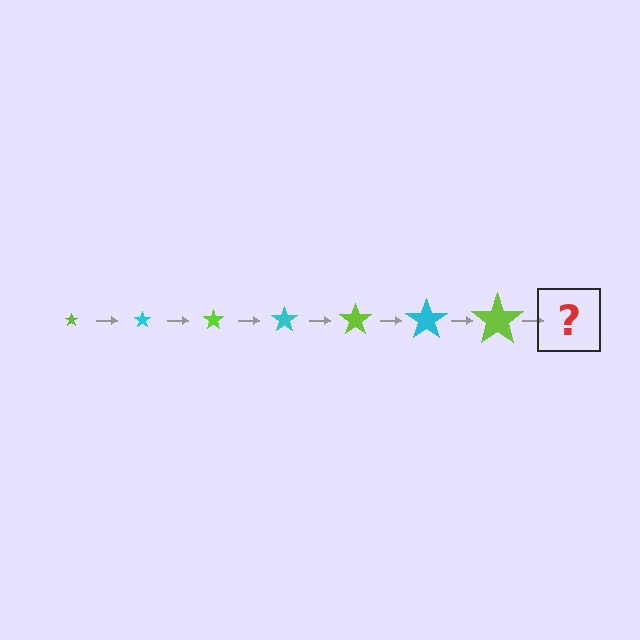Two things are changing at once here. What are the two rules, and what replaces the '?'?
The two rules are that the star grows larger each step and the color cycles through lime and cyan. The '?' should be a cyan star, larger than the previous one.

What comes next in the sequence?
The next element should be a cyan star, larger than the previous one.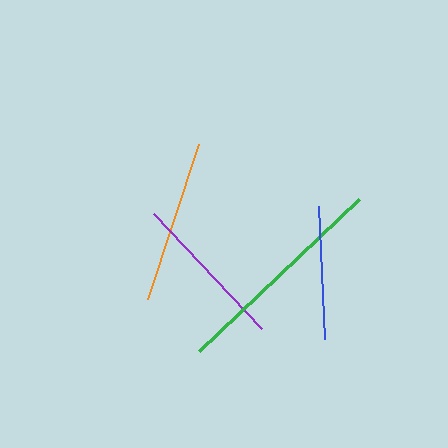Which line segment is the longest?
The green line is the longest at approximately 220 pixels.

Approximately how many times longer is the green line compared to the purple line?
The green line is approximately 1.4 times the length of the purple line.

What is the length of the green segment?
The green segment is approximately 220 pixels long.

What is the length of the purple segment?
The purple segment is approximately 158 pixels long.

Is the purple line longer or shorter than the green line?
The green line is longer than the purple line.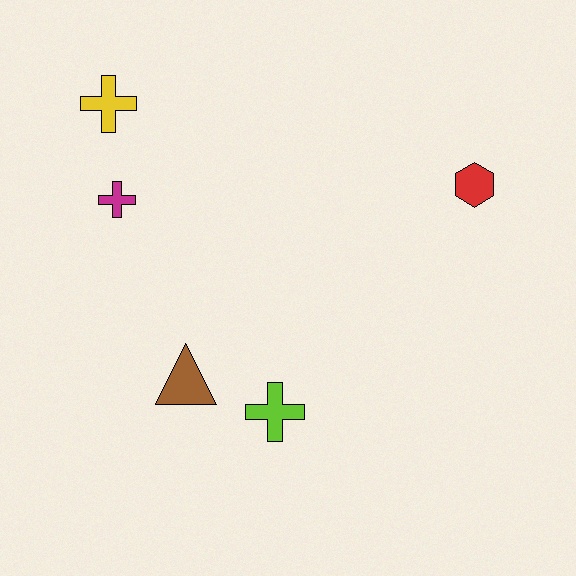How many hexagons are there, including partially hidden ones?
There is 1 hexagon.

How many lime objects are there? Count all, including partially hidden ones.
There is 1 lime object.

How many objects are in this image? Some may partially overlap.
There are 5 objects.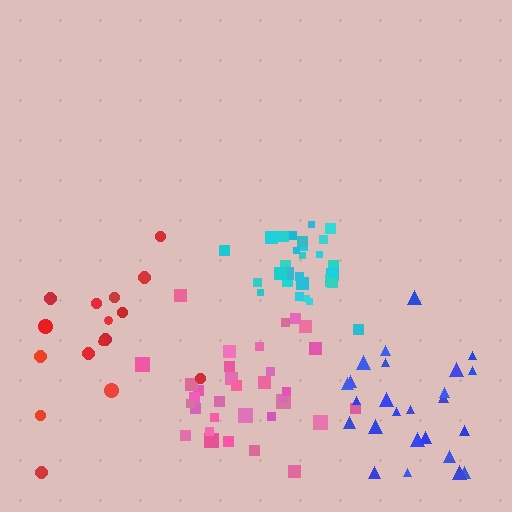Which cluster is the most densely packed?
Cyan.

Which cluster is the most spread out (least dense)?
Red.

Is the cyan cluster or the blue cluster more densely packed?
Cyan.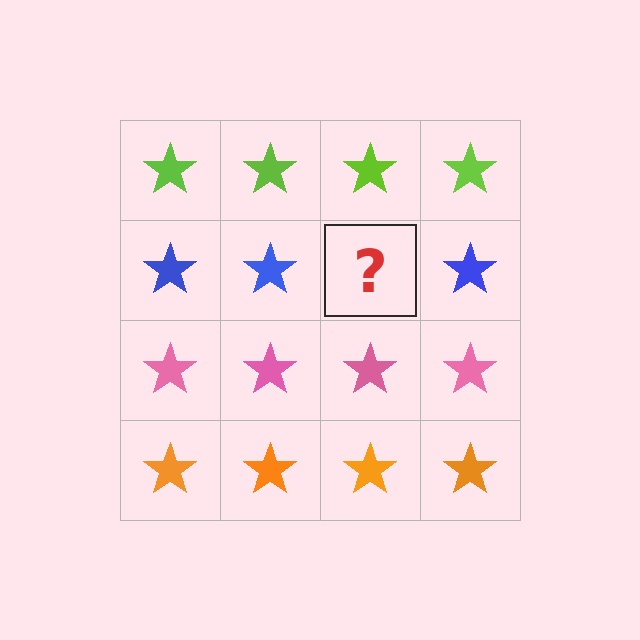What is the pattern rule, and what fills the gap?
The rule is that each row has a consistent color. The gap should be filled with a blue star.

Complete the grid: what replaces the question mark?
The question mark should be replaced with a blue star.